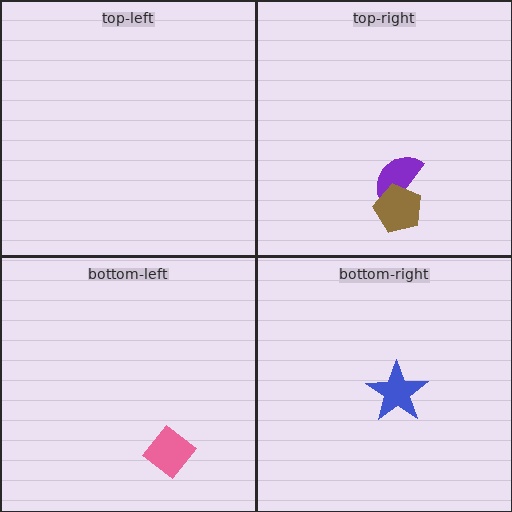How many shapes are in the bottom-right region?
1.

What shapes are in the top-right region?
The purple semicircle, the brown pentagon.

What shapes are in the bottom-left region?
The pink diamond.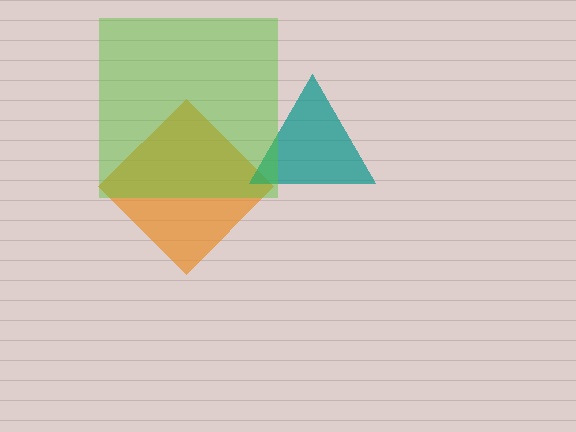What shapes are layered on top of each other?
The layered shapes are: an orange diamond, a teal triangle, a lime square.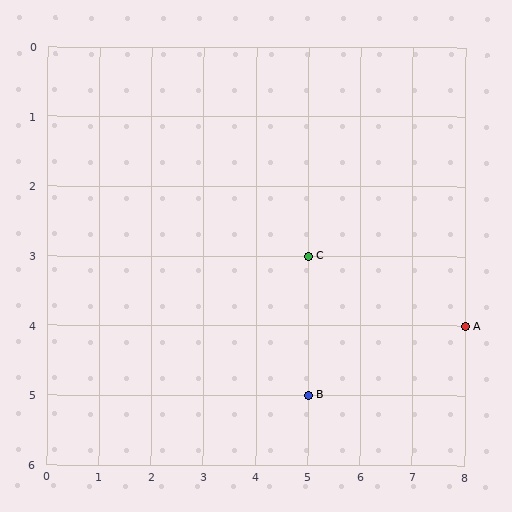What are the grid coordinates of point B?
Point B is at grid coordinates (5, 5).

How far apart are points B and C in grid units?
Points B and C are 2 rows apart.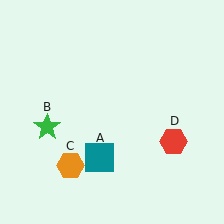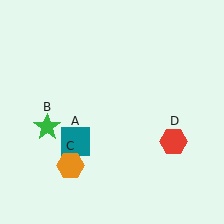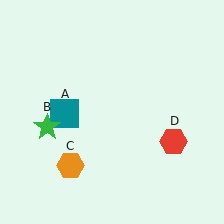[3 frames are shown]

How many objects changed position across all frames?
1 object changed position: teal square (object A).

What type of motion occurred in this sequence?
The teal square (object A) rotated clockwise around the center of the scene.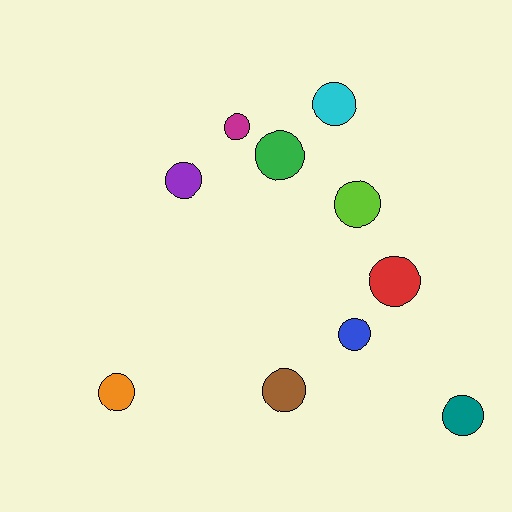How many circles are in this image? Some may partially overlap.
There are 10 circles.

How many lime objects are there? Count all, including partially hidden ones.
There is 1 lime object.